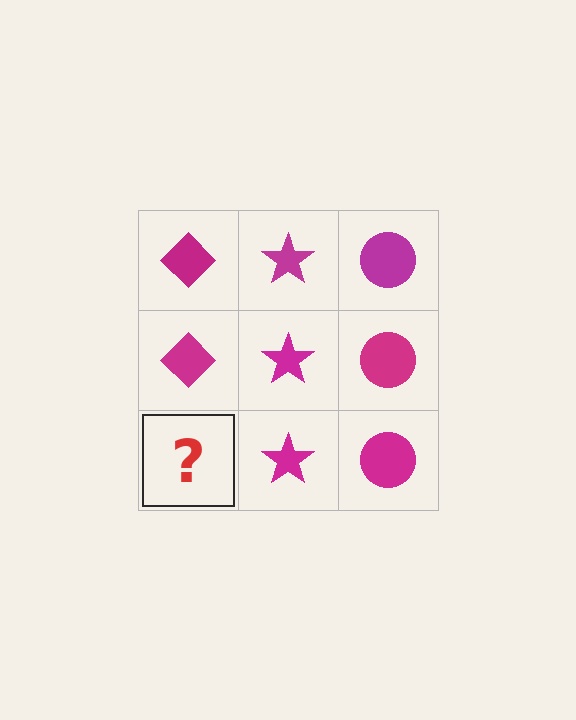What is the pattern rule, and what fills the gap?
The rule is that each column has a consistent shape. The gap should be filled with a magenta diamond.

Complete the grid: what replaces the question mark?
The question mark should be replaced with a magenta diamond.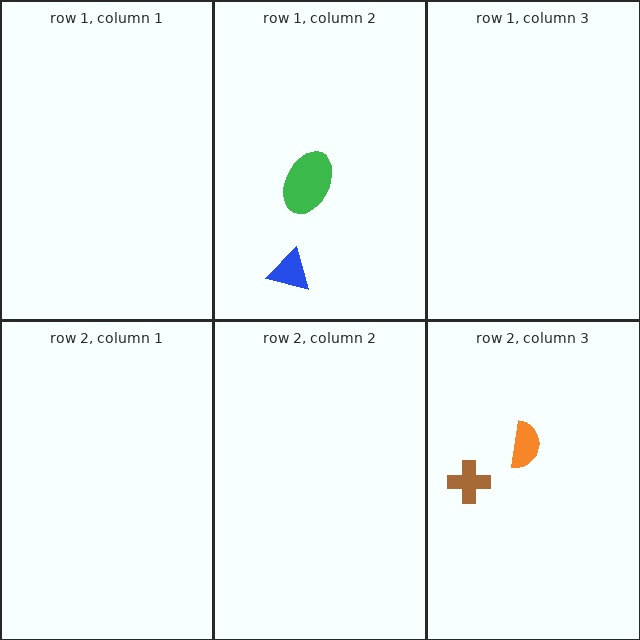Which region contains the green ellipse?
The row 1, column 2 region.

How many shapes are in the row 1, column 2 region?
2.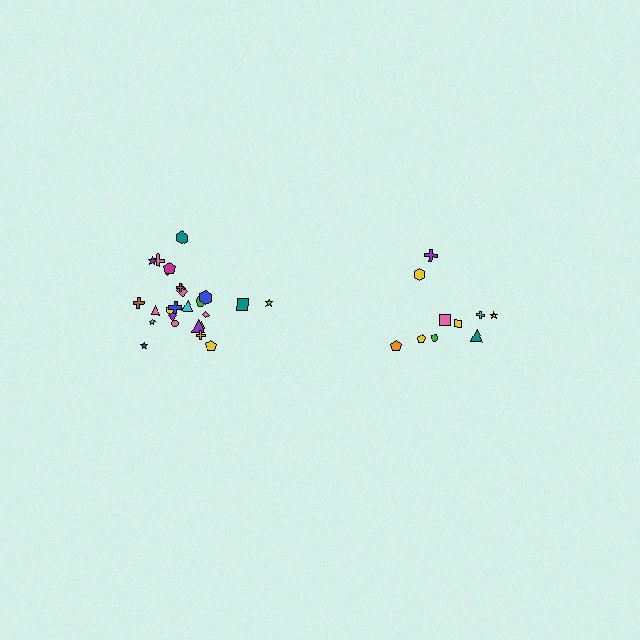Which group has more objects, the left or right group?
The left group.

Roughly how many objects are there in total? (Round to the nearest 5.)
Roughly 35 objects in total.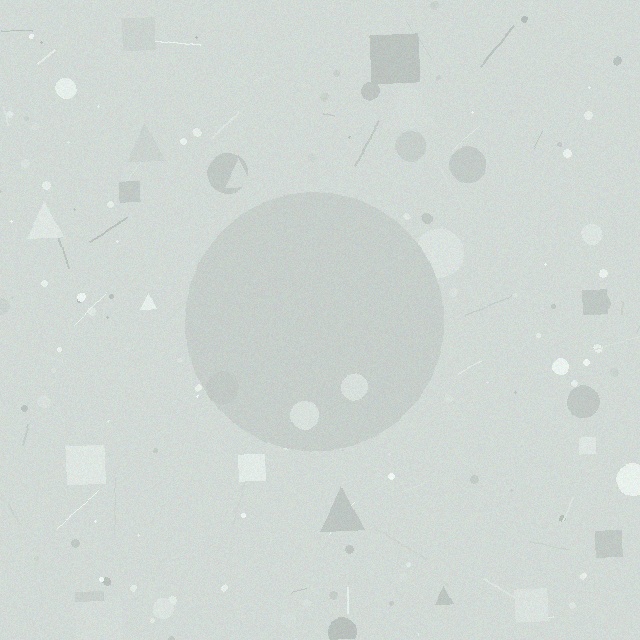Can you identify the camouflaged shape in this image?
The camouflaged shape is a circle.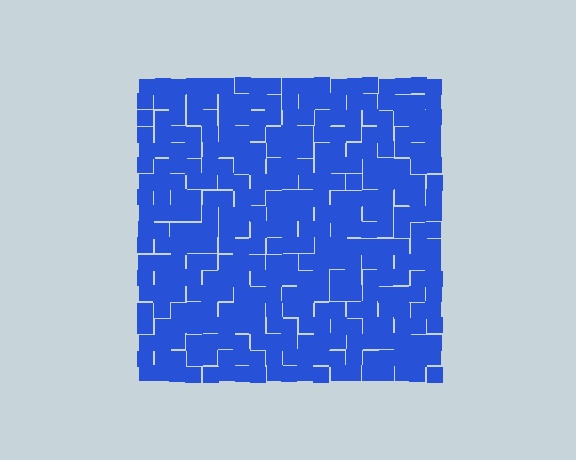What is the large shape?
The large shape is a square.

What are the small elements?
The small elements are squares.